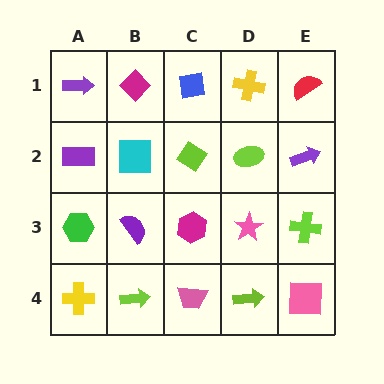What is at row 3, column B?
A purple semicircle.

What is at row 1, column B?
A magenta diamond.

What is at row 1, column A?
A purple arrow.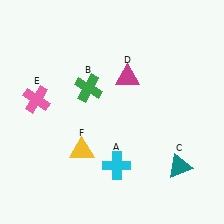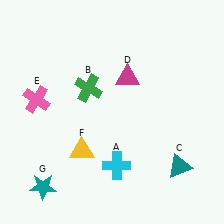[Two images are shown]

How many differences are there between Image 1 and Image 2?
There is 1 difference between the two images.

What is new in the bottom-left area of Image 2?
A teal star (G) was added in the bottom-left area of Image 2.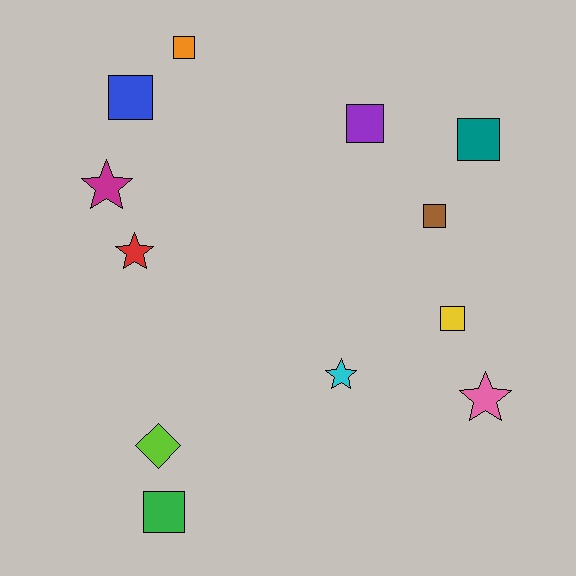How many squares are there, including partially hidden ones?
There are 7 squares.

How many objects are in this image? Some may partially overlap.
There are 12 objects.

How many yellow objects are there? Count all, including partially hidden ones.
There is 1 yellow object.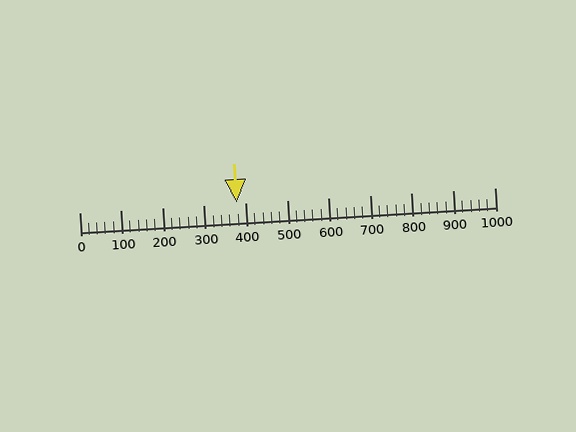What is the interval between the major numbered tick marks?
The major tick marks are spaced 100 units apart.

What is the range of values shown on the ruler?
The ruler shows values from 0 to 1000.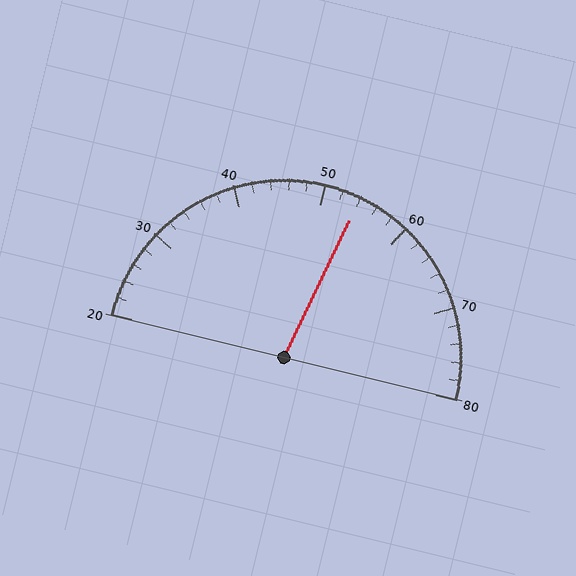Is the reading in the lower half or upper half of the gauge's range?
The reading is in the upper half of the range (20 to 80).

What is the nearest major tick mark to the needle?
The nearest major tick mark is 50.